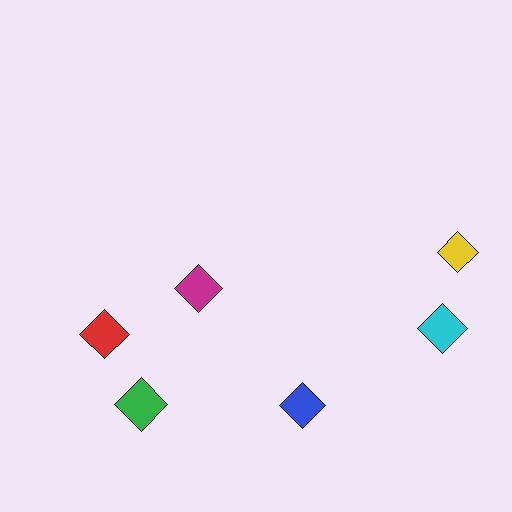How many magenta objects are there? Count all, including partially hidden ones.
There is 1 magenta object.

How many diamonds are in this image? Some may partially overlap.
There are 6 diamonds.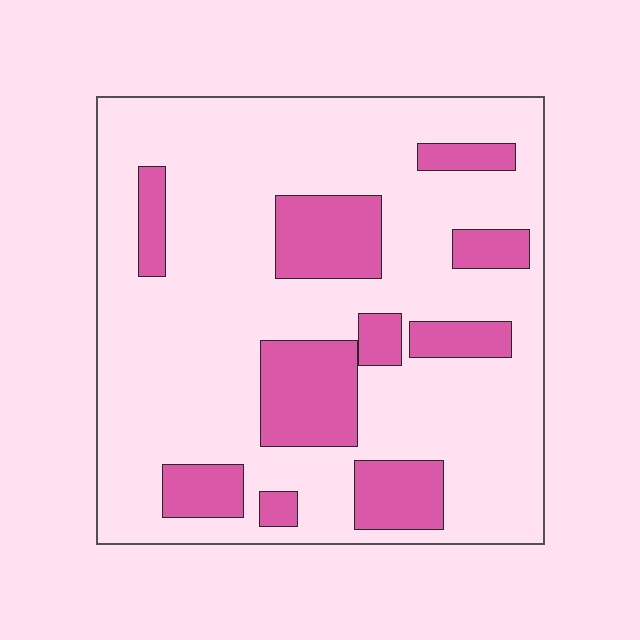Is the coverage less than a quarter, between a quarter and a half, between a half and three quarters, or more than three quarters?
Less than a quarter.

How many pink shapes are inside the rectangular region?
10.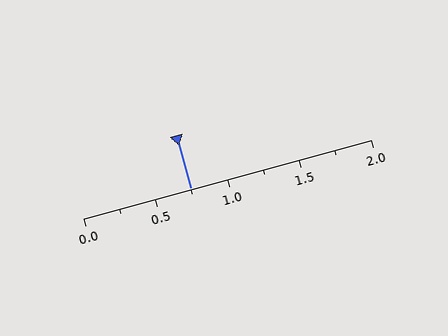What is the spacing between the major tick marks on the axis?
The major ticks are spaced 0.5 apart.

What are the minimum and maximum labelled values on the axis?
The axis runs from 0.0 to 2.0.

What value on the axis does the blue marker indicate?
The marker indicates approximately 0.75.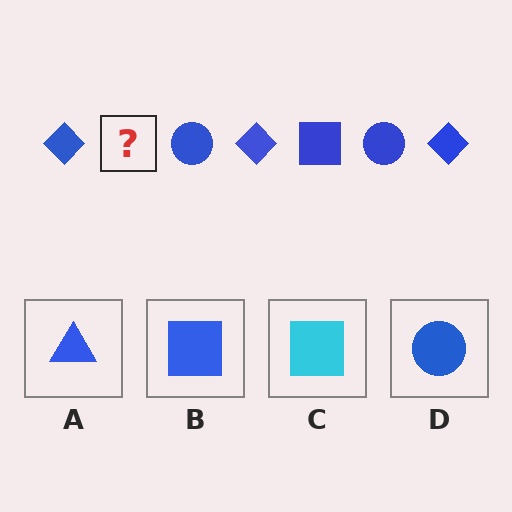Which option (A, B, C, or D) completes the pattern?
B.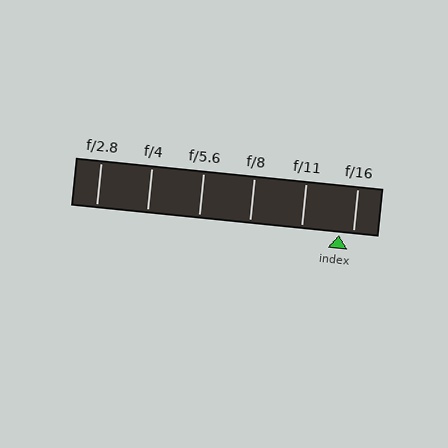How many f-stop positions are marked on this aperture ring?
There are 6 f-stop positions marked.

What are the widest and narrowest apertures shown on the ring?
The widest aperture shown is f/2.8 and the narrowest is f/16.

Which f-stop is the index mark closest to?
The index mark is closest to f/16.